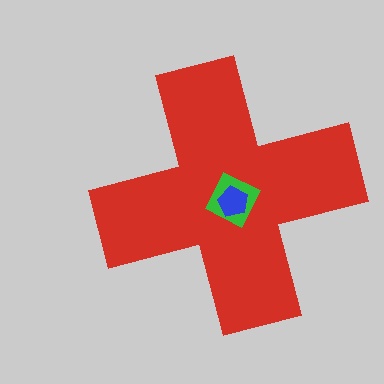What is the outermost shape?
The red cross.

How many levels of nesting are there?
3.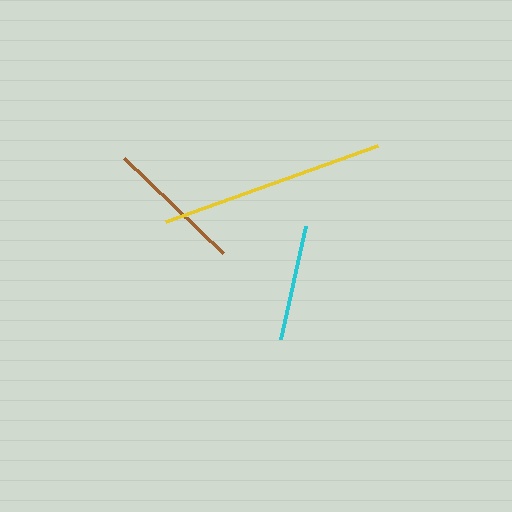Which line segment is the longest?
The yellow line is the longest at approximately 225 pixels.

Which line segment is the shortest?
The cyan line is the shortest at approximately 116 pixels.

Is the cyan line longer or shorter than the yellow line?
The yellow line is longer than the cyan line.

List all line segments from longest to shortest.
From longest to shortest: yellow, brown, cyan.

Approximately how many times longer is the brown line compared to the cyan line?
The brown line is approximately 1.2 times the length of the cyan line.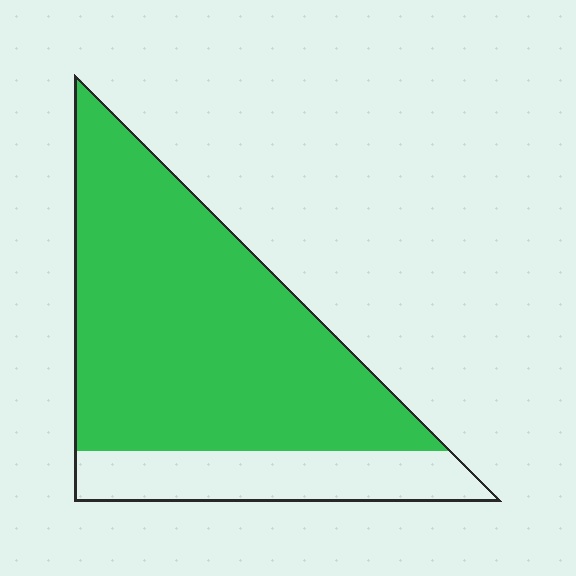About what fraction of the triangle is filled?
About four fifths (4/5).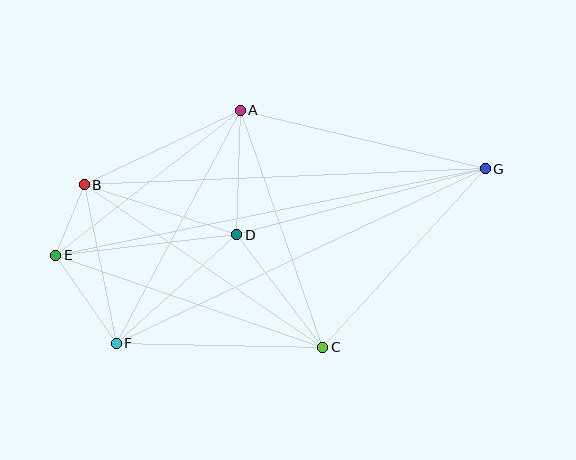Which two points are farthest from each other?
Points E and G are farthest from each other.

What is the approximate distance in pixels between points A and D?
The distance between A and D is approximately 124 pixels.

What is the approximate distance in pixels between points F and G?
The distance between F and G is approximately 408 pixels.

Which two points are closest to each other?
Points B and E are closest to each other.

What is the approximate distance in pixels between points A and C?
The distance between A and C is approximately 251 pixels.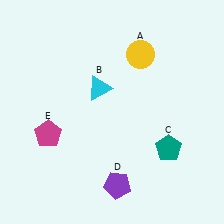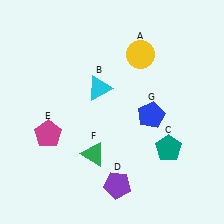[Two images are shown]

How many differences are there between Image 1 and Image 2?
There are 2 differences between the two images.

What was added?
A green triangle (F), a blue pentagon (G) were added in Image 2.